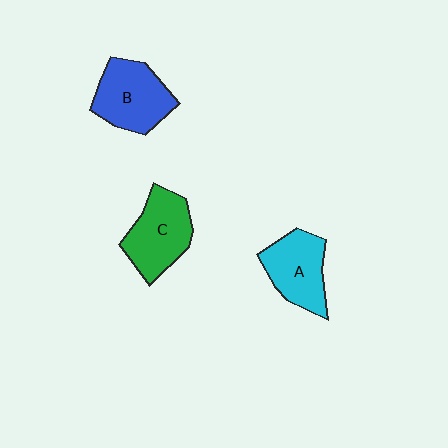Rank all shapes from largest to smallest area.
From largest to smallest: B (blue), C (green), A (cyan).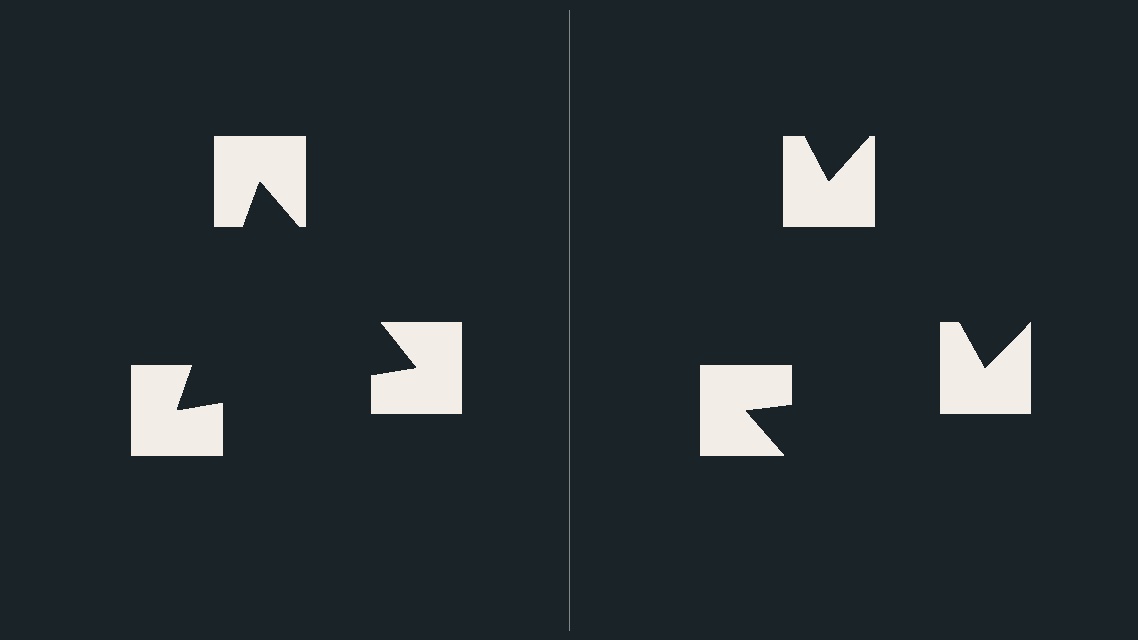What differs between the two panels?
The notched squares are positioned identically on both sides; only the wedge orientations differ. On the left they align to a triangle; on the right they are misaligned.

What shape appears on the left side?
An illusory triangle.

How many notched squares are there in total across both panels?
6 — 3 on each side.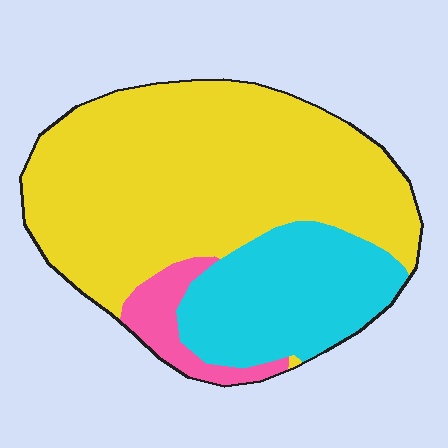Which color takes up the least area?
Pink, at roughly 10%.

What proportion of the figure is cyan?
Cyan covers around 25% of the figure.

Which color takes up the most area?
Yellow, at roughly 65%.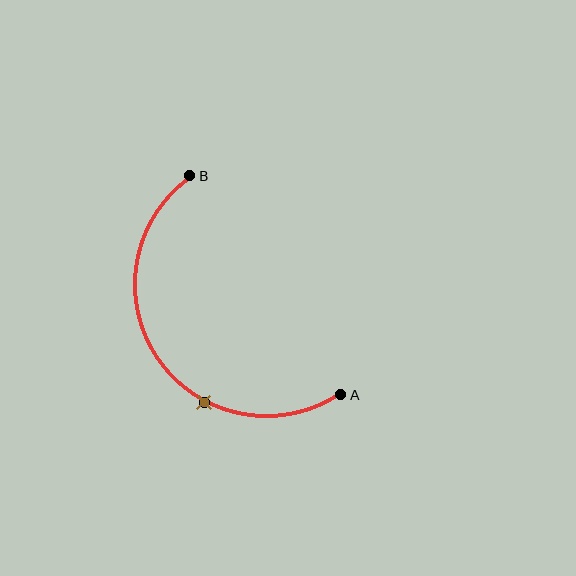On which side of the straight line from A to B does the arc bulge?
The arc bulges below and to the left of the straight line connecting A and B.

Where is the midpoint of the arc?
The arc midpoint is the point on the curve farthest from the straight line joining A and B. It sits below and to the left of that line.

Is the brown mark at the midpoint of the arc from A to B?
No. The brown mark lies on the arc but is closer to endpoint A. The arc midpoint would be at the point on the curve equidistant along the arc from both A and B.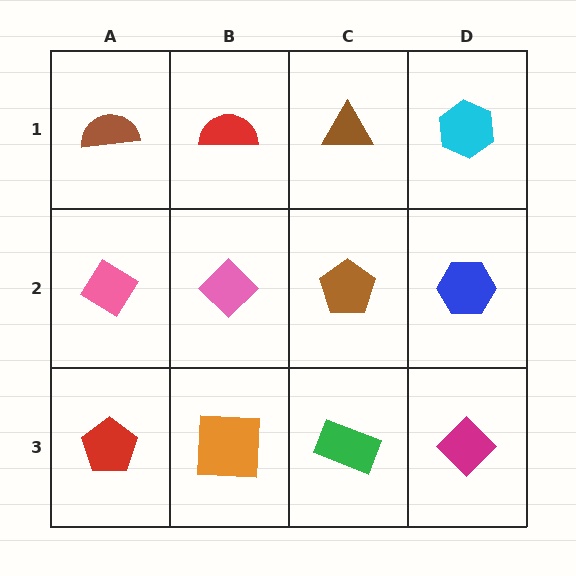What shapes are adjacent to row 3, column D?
A blue hexagon (row 2, column D), a green rectangle (row 3, column C).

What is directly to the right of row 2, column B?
A brown pentagon.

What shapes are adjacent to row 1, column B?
A pink diamond (row 2, column B), a brown semicircle (row 1, column A), a brown triangle (row 1, column C).